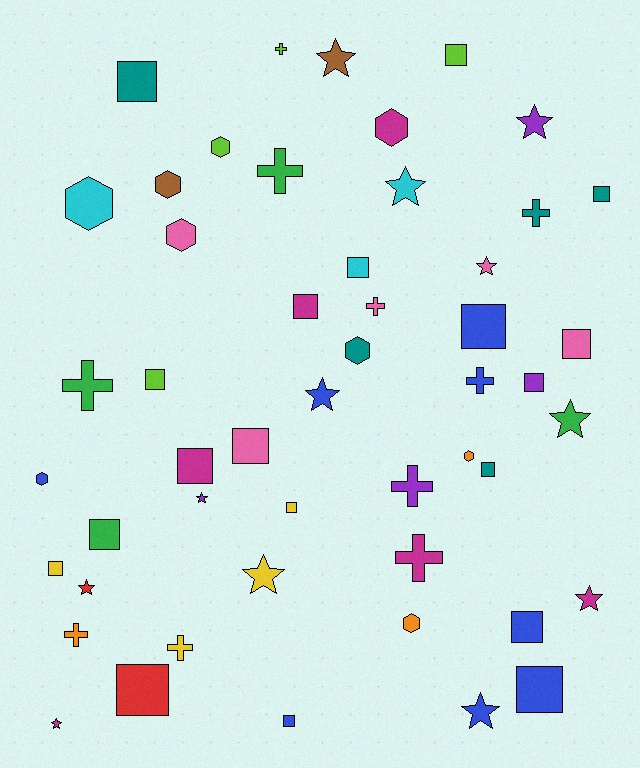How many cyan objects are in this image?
There are 3 cyan objects.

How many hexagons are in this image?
There are 9 hexagons.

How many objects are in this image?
There are 50 objects.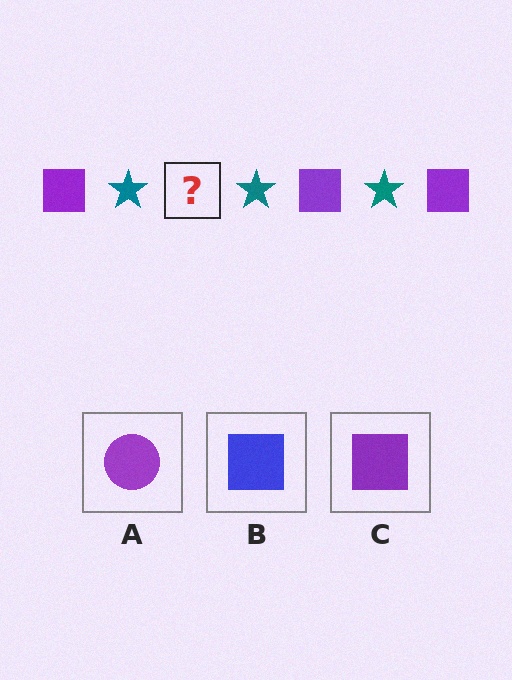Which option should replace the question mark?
Option C.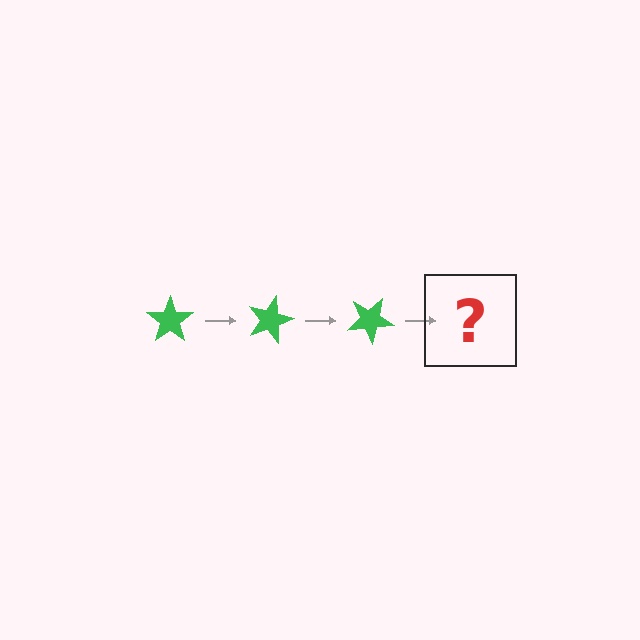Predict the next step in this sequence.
The next step is a green star rotated 45 degrees.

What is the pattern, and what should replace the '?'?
The pattern is that the star rotates 15 degrees each step. The '?' should be a green star rotated 45 degrees.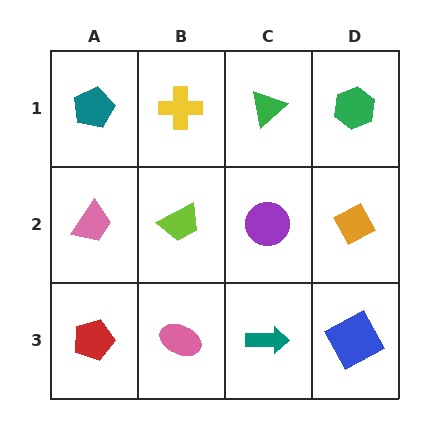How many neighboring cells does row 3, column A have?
2.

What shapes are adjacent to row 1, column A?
A pink trapezoid (row 2, column A), a yellow cross (row 1, column B).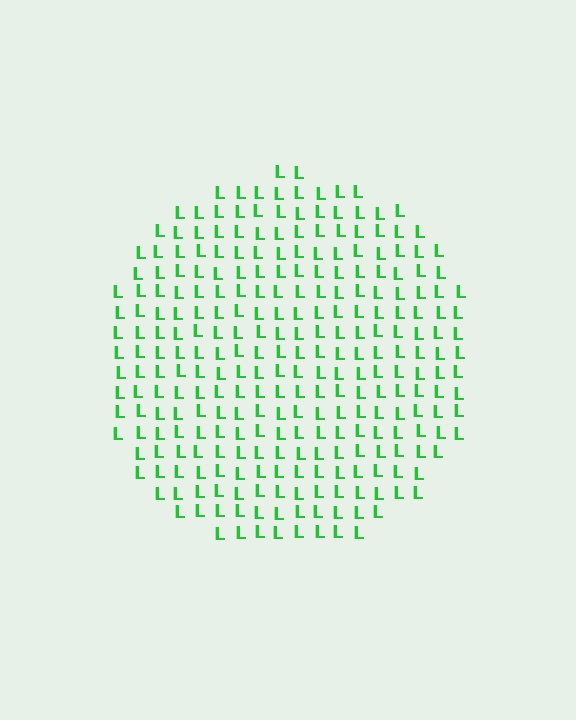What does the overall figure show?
The overall figure shows a circle.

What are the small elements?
The small elements are letter L's.